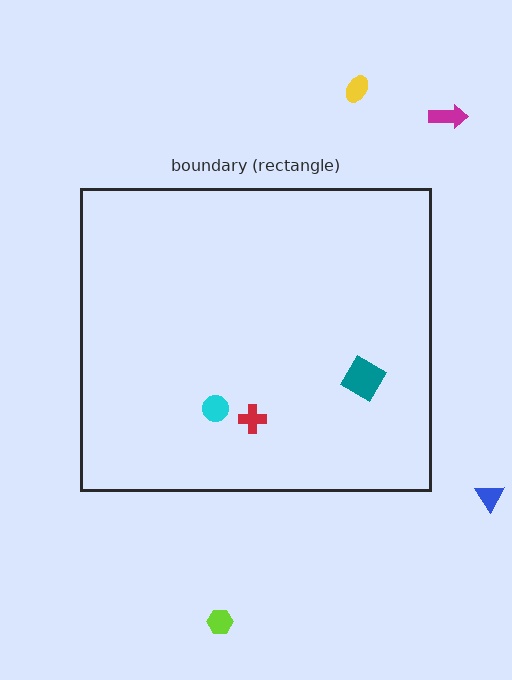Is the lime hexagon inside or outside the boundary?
Outside.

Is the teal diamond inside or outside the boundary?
Inside.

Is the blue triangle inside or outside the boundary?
Outside.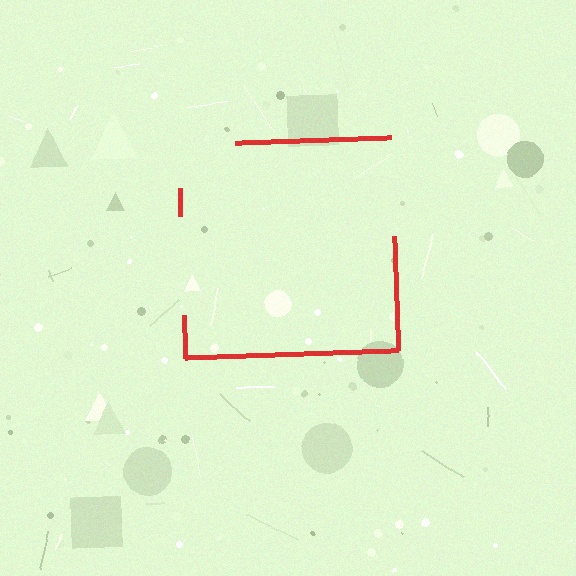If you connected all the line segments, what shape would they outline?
They would outline a square.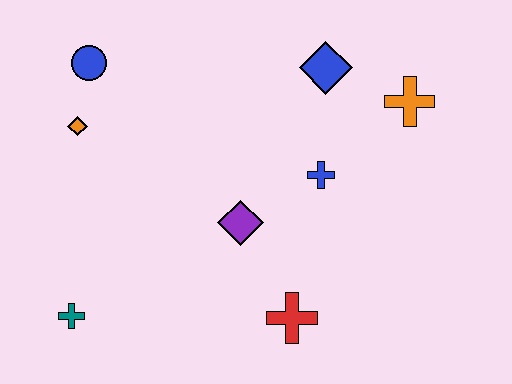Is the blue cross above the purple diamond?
Yes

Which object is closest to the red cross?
The purple diamond is closest to the red cross.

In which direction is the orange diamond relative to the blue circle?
The orange diamond is below the blue circle.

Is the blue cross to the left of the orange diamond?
No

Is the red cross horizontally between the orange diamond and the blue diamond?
Yes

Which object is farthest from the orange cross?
The teal cross is farthest from the orange cross.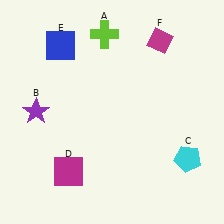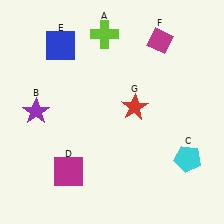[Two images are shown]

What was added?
A red star (G) was added in Image 2.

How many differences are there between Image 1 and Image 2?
There is 1 difference between the two images.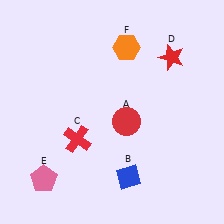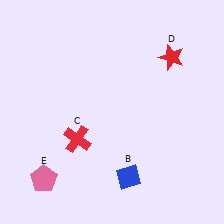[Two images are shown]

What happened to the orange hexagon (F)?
The orange hexagon (F) was removed in Image 2. It was in the top-right area of Image 1.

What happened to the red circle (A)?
The red circle (A) was removed in Image 2. It was in the bottom-right area of Image 1.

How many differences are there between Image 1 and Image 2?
There are 2 differences between the two images.